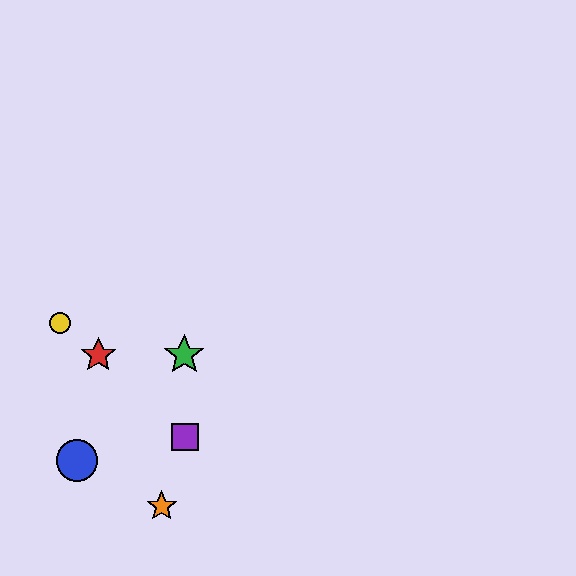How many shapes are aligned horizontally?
2 shapes (the red star, the green star) are aligned horizontally.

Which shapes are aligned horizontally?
The red star, the green star are aligned horizontally.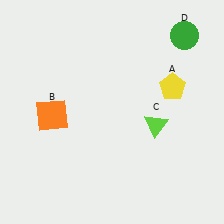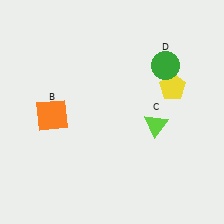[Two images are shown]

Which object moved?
The green circle (D) moved down.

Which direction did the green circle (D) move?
The green circle (D) moved down.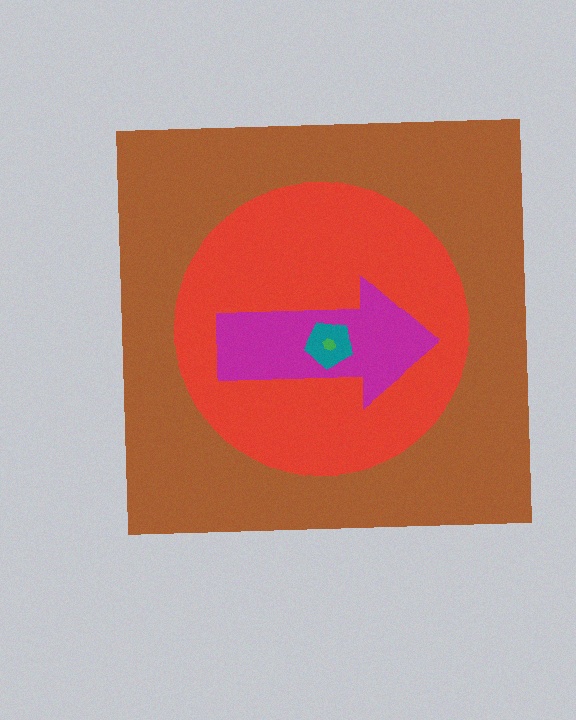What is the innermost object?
The green hexagon.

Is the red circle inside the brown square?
Yes.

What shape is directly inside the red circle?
The magenta arrow.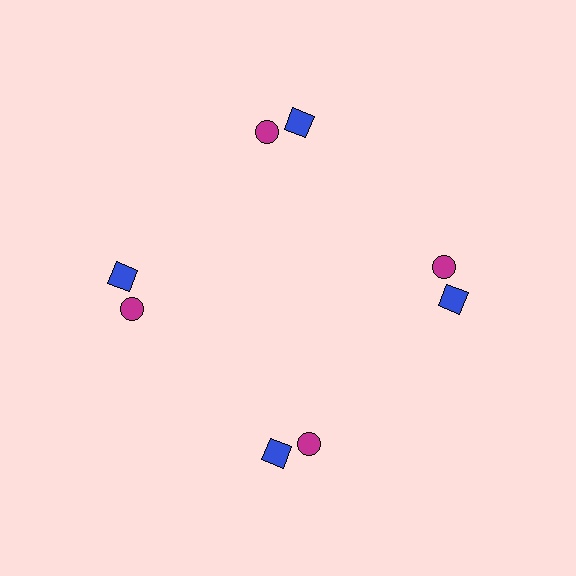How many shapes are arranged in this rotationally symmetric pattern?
There are 8 shapes, arranged in 4 groups of 2.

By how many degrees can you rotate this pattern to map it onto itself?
The pattern maps onto itself every 90 degrees of rotation.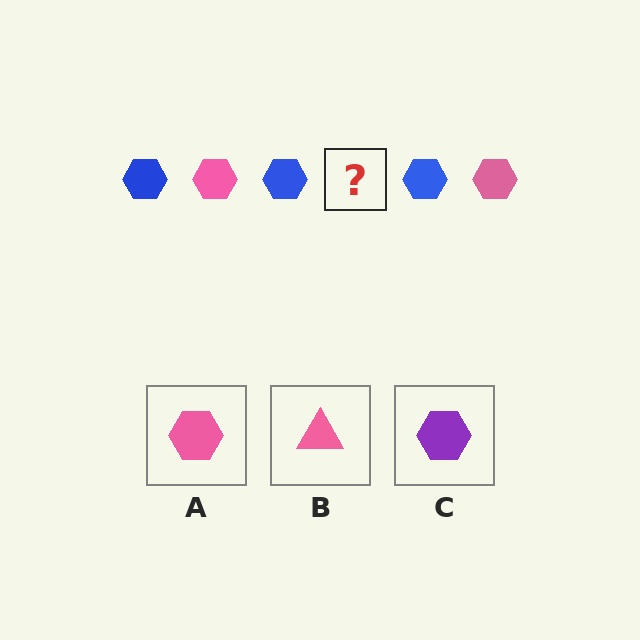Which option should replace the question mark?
Option A.